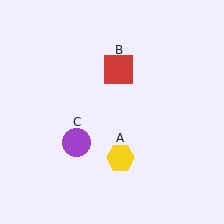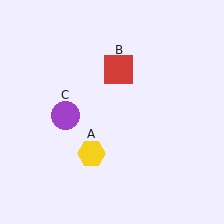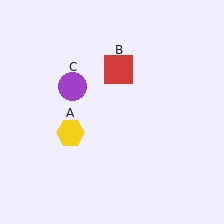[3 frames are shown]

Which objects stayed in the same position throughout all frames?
Red square (object B) remained stationary.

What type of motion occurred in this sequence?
The yellow hexagon (object A), purple circle (object C) rotated clockwise around the center of the scene.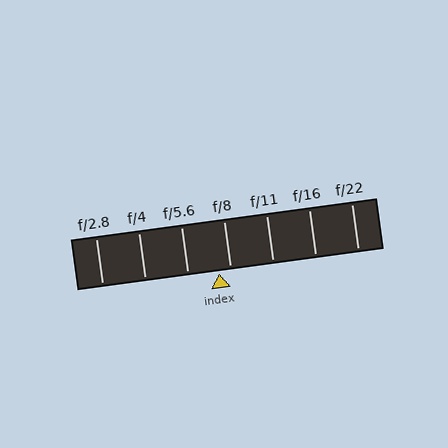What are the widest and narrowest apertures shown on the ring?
The widest aperture shown is f/2.8 and the narrowest is f/22.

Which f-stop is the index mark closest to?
The index mark is closest to f/8.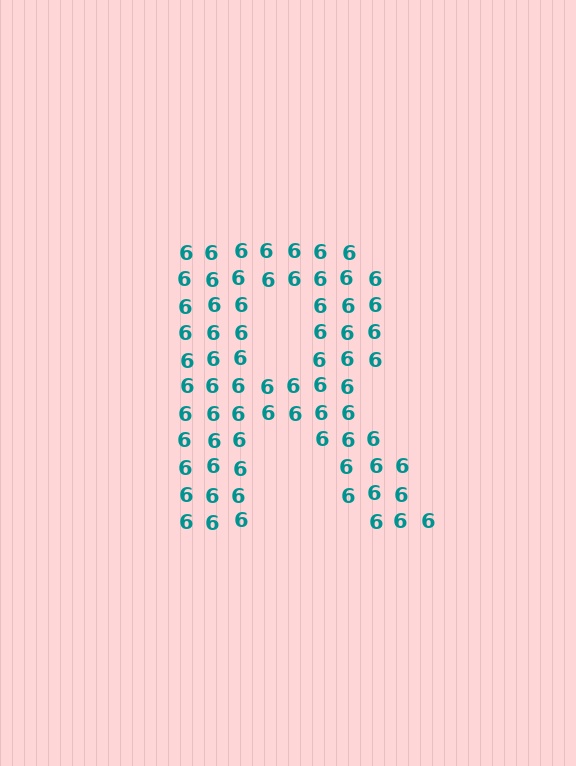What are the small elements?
The small elements are digit 6's.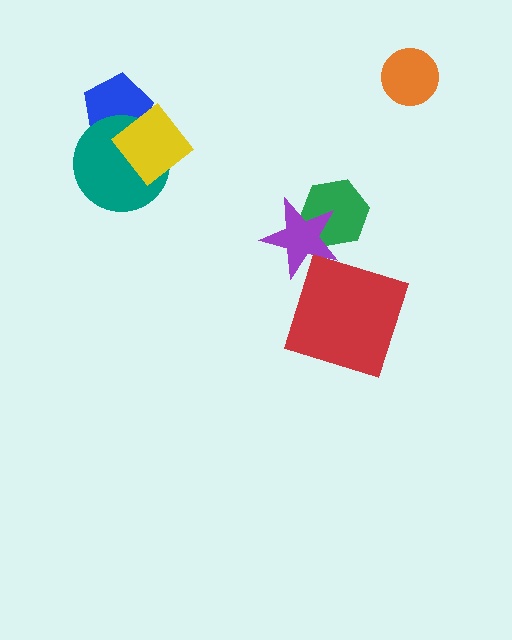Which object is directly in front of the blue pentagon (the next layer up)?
The teal circle is directly in front of the blue pentagon.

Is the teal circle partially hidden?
Yes, it is partially covered by another shape.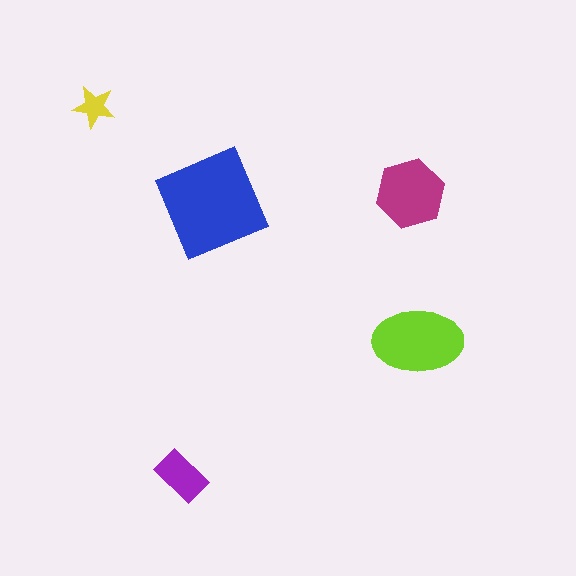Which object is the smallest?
The yellow star.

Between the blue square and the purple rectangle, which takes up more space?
The blue square.